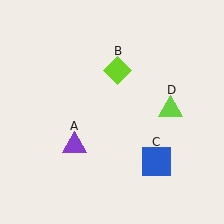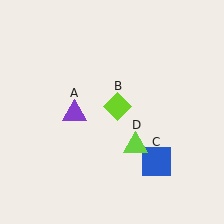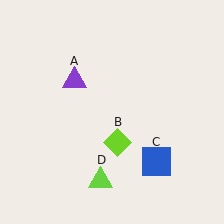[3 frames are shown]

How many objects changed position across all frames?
3 objects changed position: purple triangle (object A), lime diamond (object B), lime triangle (object D).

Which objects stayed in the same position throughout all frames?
Blue square (object C) remained stationary.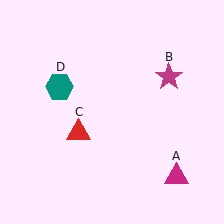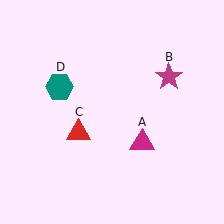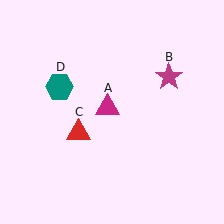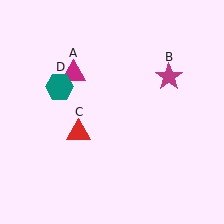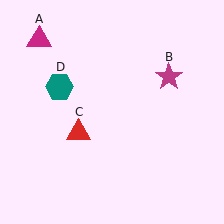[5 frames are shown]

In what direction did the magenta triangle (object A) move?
The magenta triangle (object A) moved up and to the left.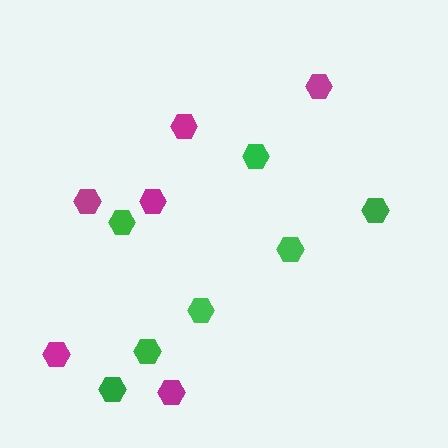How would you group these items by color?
There are 2 groups: one group of green hexagons (7) and one group of magenta hexagons (6).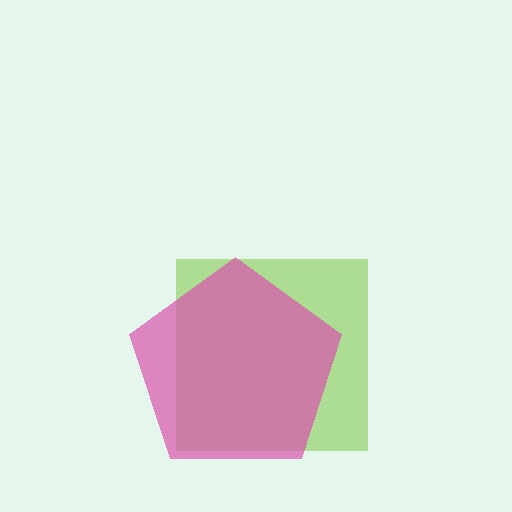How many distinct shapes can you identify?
There are 2 distinct shapes: a lime square, a pink pentagon.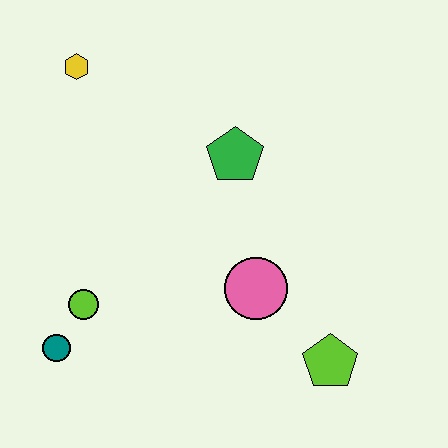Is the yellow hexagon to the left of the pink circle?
Yes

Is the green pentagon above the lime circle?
Yes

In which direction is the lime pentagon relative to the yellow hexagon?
The lime pentagon is below the yellow hexagon.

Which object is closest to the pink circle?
The lime pentagon is closest to the pink circle.